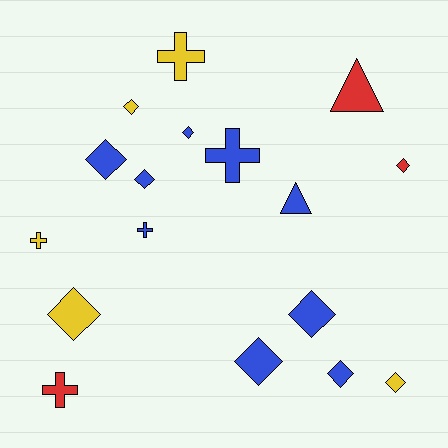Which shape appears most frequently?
Diamond, with 10 objects.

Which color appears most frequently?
Blue, with 9 objects.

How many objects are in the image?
There are 17 objects.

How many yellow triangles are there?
There are no yellow triangles.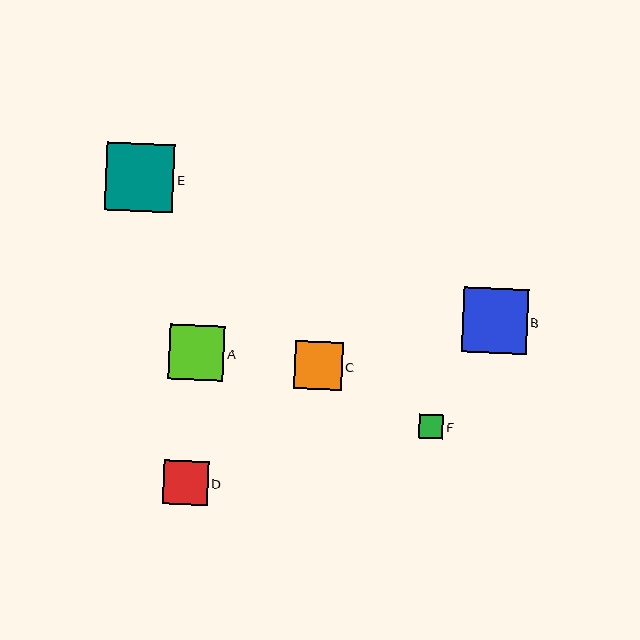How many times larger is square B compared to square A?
Square B is approximately 1.2 times the size of square A.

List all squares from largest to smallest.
From largest to smallest: E, B, A, C, D, F.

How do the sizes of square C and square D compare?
Square C and square D are approximately the same size.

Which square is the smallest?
Square F is the smallest with a size of approximately 24 pixels.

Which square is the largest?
Square E is the largest with a size of approximately 69 pixels.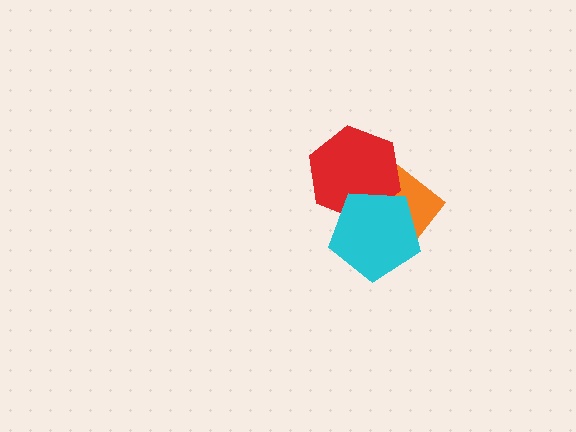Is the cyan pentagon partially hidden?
No, no other shape covers it.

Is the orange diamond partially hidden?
Yes, it is partially covered by another shape.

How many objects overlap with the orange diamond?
2 objects overlap with the orange diamond.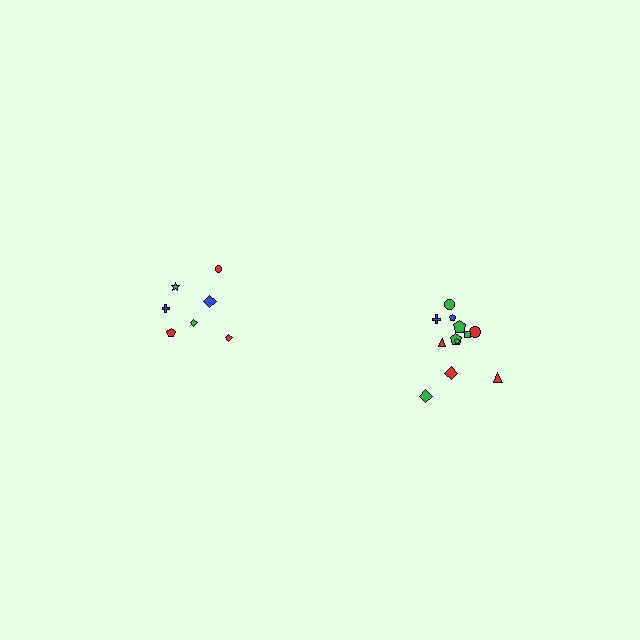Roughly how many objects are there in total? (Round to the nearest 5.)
Roughly 20 objects in total.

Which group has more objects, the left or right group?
The right group.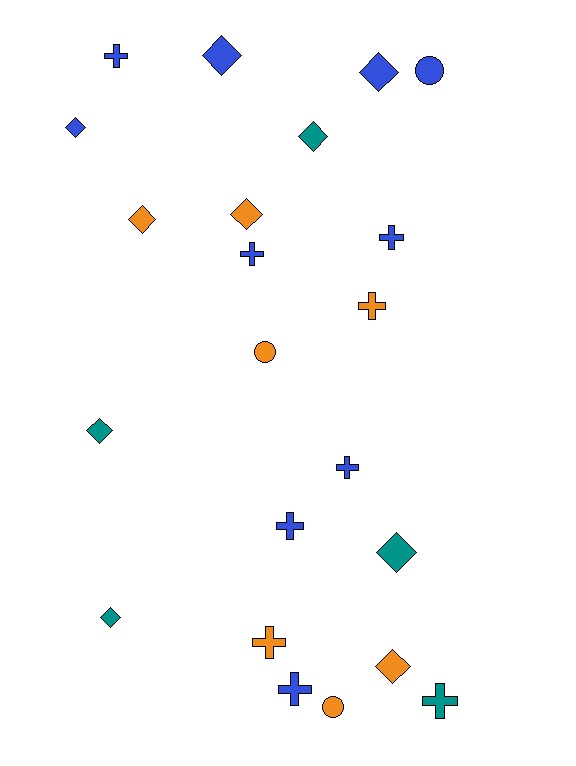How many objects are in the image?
There are 22 objects.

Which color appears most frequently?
Blue, with 10 objects.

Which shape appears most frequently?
Diamond, with 10 objects.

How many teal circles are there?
There are no teal circles.